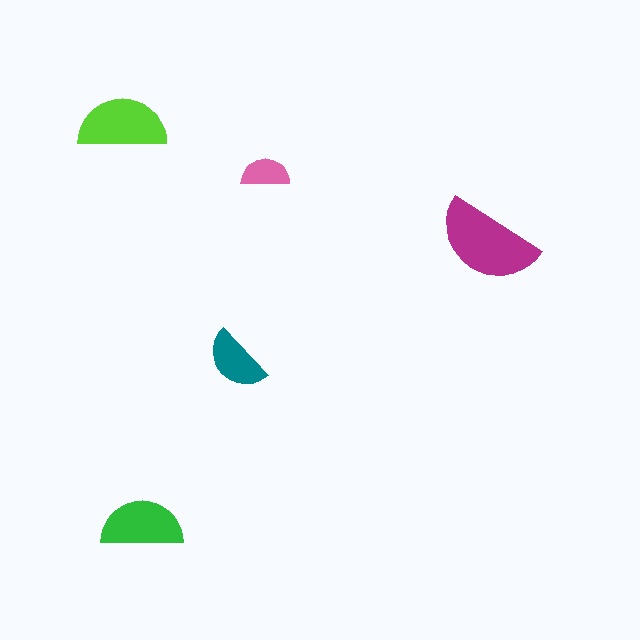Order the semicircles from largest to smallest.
the magenta one, the lime one, the green one, the teal one, the pink one.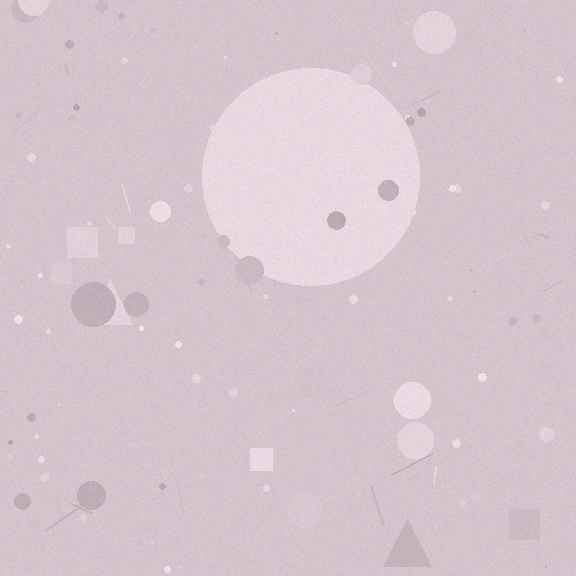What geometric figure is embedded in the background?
A circle is embedded in the background.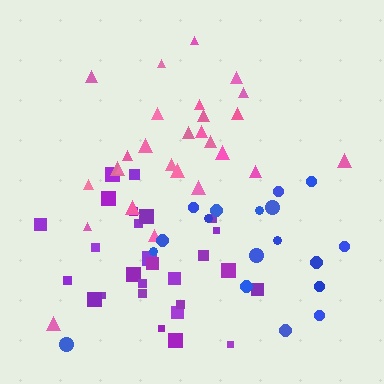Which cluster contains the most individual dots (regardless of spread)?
Purple (27).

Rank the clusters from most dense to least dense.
purple, pink, blue.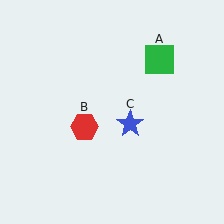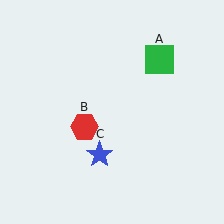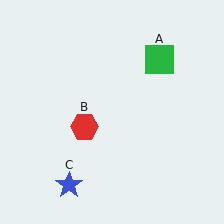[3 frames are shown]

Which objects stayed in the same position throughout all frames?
Green square (object A) and red hexagon (object B) remained stationary.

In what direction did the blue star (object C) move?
The blue star (object C) moved down and to the left.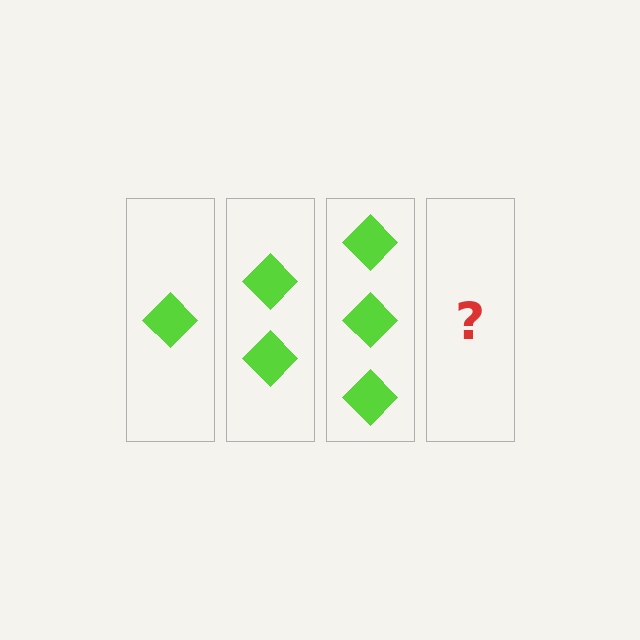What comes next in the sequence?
The next element should be 4 diamonds.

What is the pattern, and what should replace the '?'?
The pattern is that each step adds one more diamond. The '?' should be 4 diamonds.